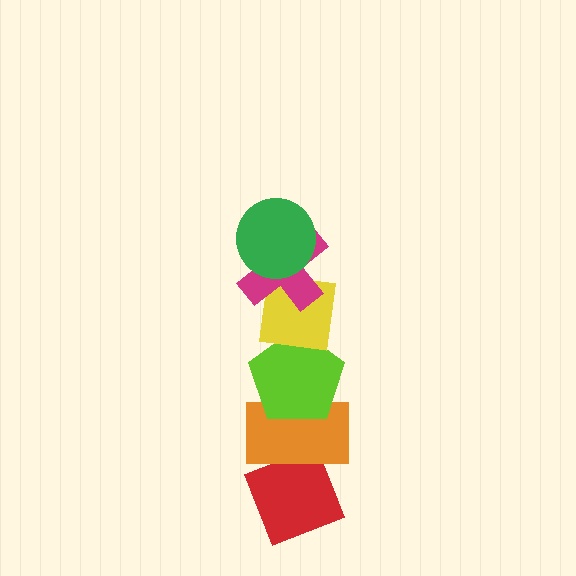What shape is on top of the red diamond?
The orange rectangle is on top of the red diamond.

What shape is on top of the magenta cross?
The green circle is on top of the magenta cross.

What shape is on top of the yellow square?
The magenta cross is on top of the yellow square.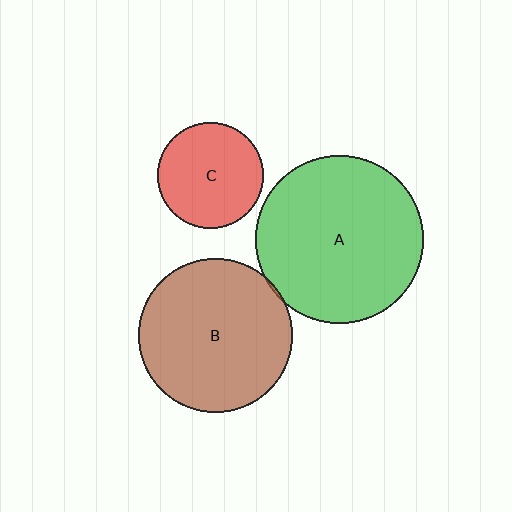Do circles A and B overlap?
Yes.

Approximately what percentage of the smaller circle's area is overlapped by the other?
Approximately 5%.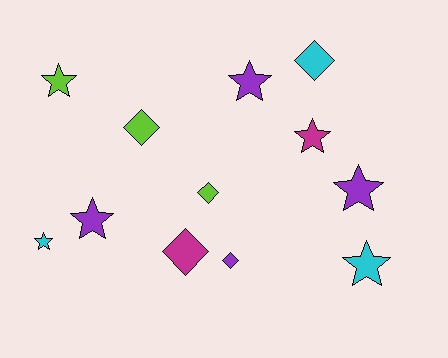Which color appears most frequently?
Purple, with 4 objects.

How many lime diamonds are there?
There are 2 lime diamonds.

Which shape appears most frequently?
Star, with 7 objects.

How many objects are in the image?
There are 12 objects.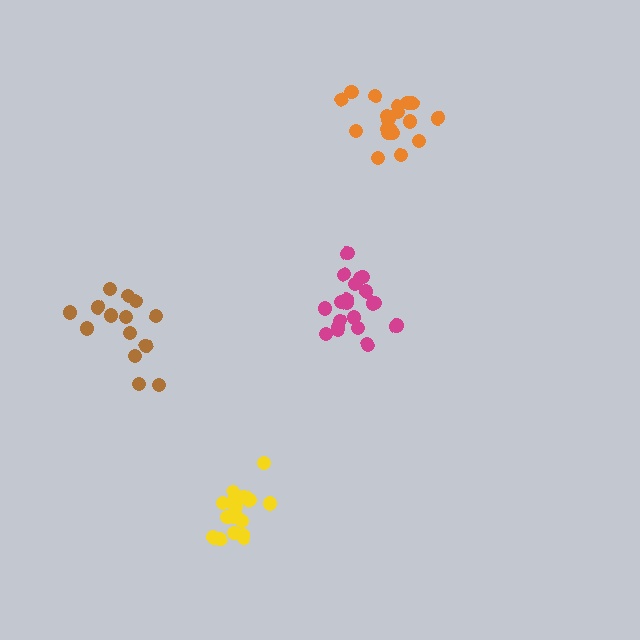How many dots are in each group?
Group 1: 20 dots, Group 2: 19 dots, Group 3: 17 dots, Group 4: 14 dots (70 total).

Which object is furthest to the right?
The orange cluster is rightmost.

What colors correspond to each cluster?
The clusters are colored: magenta, orange, yellow, brown.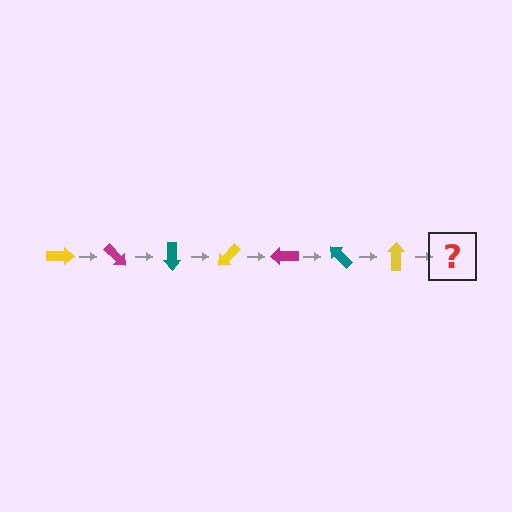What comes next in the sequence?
The next element should be a magenta arrow, rotated 315 degrees from the start.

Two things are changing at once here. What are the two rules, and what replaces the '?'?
The two rules are that it rotates 45 degrees each step and the color cycles through yellow, magenta, and teal. The '?' should be a magenta arrow, rotated 315 degrees from the start.